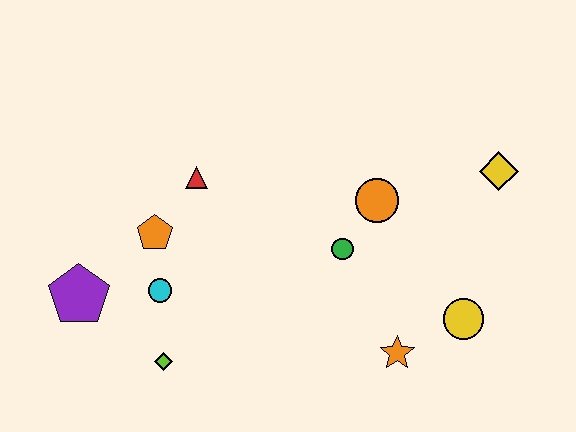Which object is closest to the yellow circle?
The orange star is closest to the yellow circle.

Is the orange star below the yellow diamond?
Yes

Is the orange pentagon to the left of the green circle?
Yes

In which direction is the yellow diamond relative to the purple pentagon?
The yellow diamond is to the right of the purple pentagon.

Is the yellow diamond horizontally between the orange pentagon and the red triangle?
No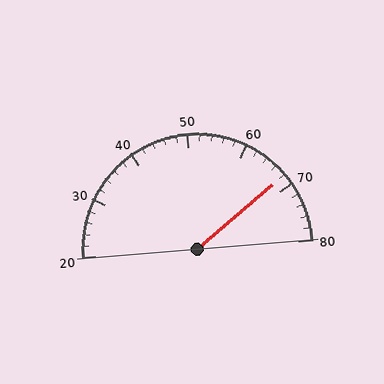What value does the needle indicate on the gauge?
The needle indicates approximately 68.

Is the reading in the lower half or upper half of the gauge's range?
The reading is in the upper half of the range (20 to 80).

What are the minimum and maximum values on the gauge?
The gauge ranges from 20 to 80.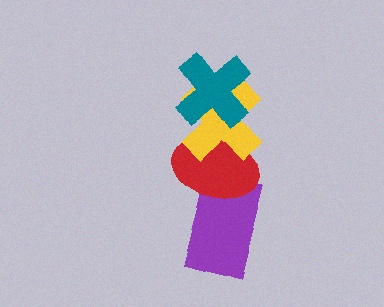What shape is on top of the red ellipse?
The yellow cross is on top of the red ellipse.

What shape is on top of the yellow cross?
The teal cross is on top of the yellow cross.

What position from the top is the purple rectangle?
The purple rectangle is 4th from the top.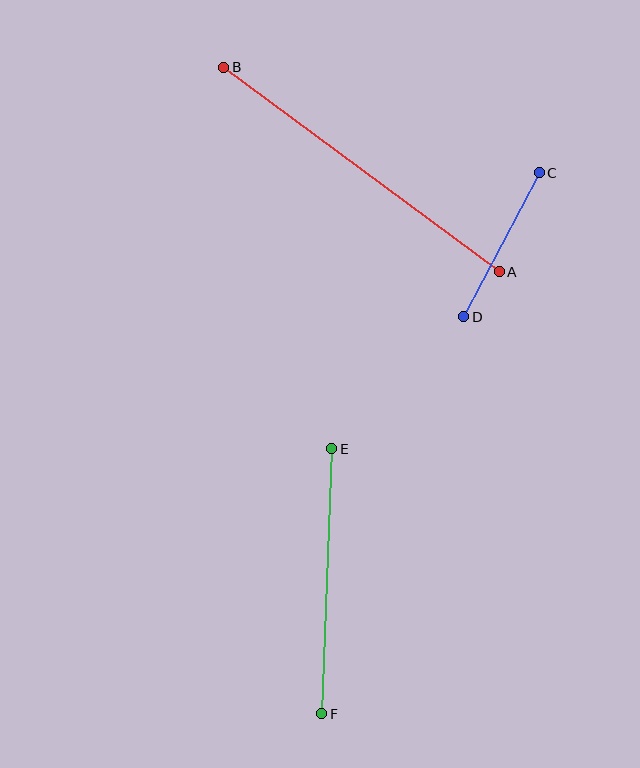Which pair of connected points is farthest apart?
Points A and B are farthest apart.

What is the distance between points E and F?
The distance is approximately 265 pixels.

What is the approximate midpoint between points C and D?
The midpoint is at approximately (501, 245) pixels.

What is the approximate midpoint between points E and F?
The midpoint is at approximately (327, 581) pixels.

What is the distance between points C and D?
The distance is approximately 163 pixels.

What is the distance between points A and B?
The distance is approximately 343 pixels.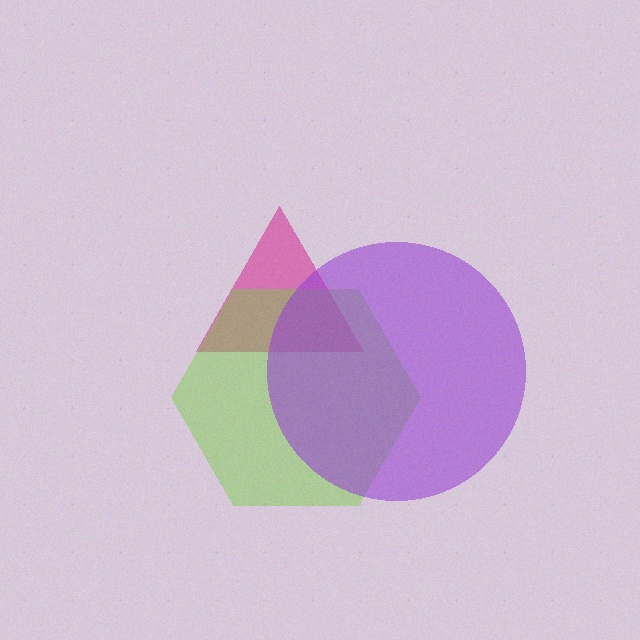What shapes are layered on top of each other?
The layered shapes are: a magenta triangle, a lime hexagon, a purple circle.